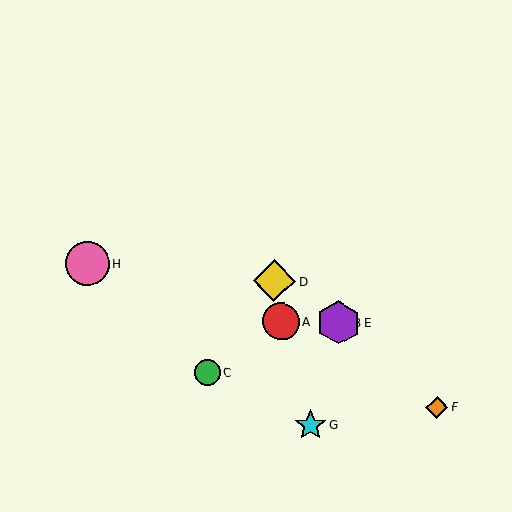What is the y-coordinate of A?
Object A is at y≈321.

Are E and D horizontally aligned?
No, E is at y≈322 and D is at y≈281.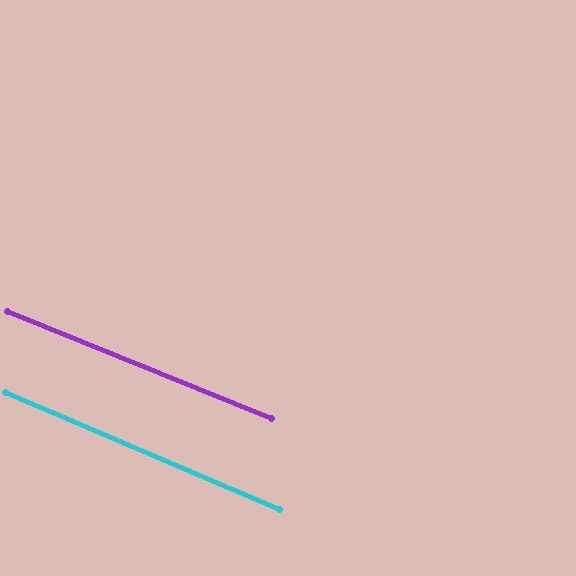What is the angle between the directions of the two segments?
Approximately 1 degree.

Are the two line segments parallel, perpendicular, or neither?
Parallel — their directions differ by only 1.0°.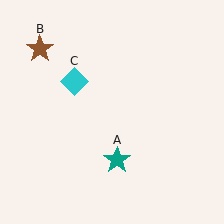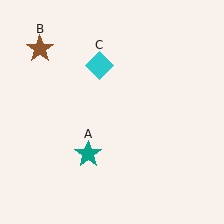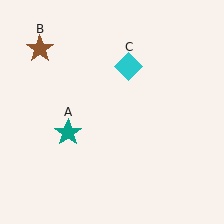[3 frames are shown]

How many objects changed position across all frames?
2 objects changed position: teal star (object A), cyan diamond (object C).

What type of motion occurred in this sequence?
The teal star (object A), cyan diamond (object C) rotated clockwise around the center of the scene.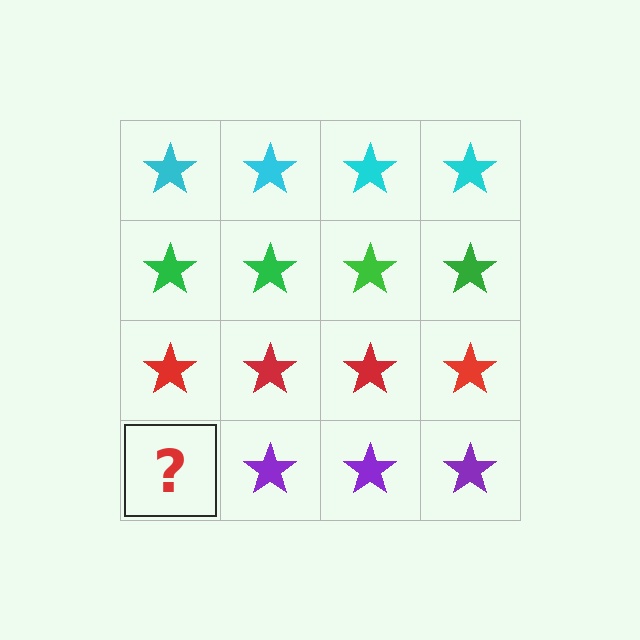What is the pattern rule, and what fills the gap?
The rule is that each row has a consistent color. The gap should be filled with a purple star.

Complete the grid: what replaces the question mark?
The question mark should be replaced with a purple star.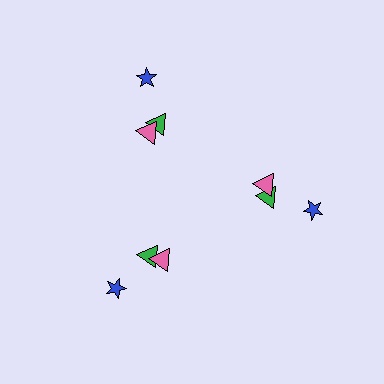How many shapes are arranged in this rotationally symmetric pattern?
There are 9 shapes, arranged in 3 groups of 3.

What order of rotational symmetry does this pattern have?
This pattern has 3-fold rotational symmetry.